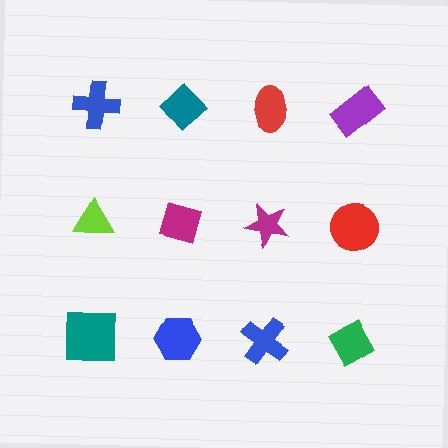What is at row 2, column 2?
A magenta diamond.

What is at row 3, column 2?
A blue hexagon.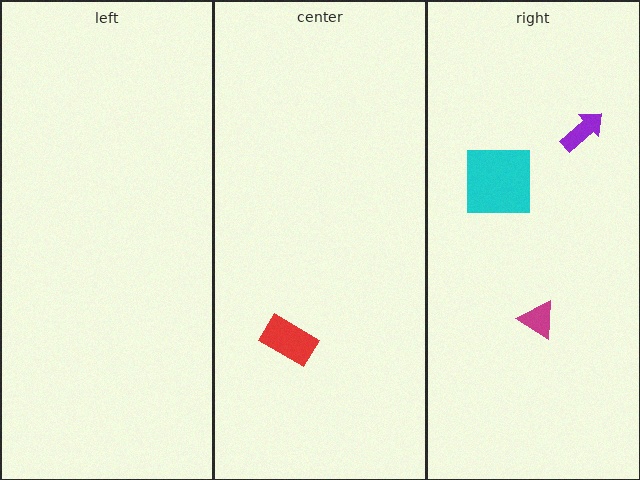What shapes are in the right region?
The cyan square, the purple arrow, the magenta triangle.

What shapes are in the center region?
The red rectangle.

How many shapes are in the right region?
3.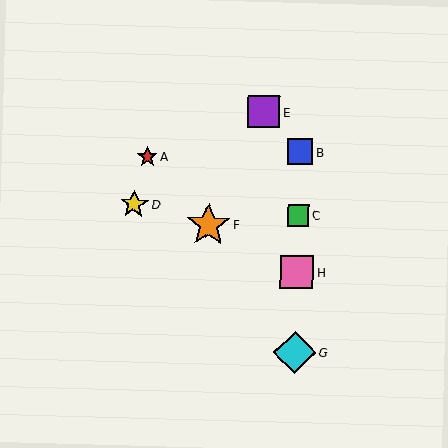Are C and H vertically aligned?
Yes, both are at x≈298.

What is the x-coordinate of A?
Object A is at x≈147.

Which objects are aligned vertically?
Objects B, C, G, H are aligned vertically.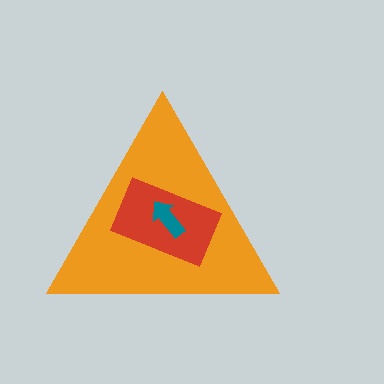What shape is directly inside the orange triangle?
The red rectangle.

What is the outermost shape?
The orange triangle.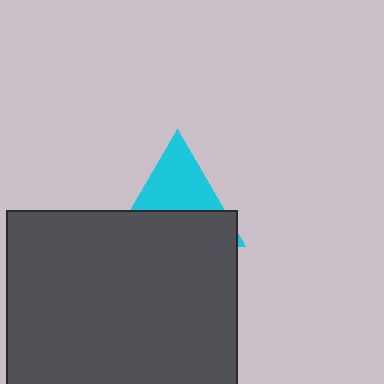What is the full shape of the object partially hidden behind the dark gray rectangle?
The partially hidden object is a cyan triangle.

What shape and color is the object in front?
The object in front is a dark gray rectangle.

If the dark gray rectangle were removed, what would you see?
You would see the complete cyan triangle.